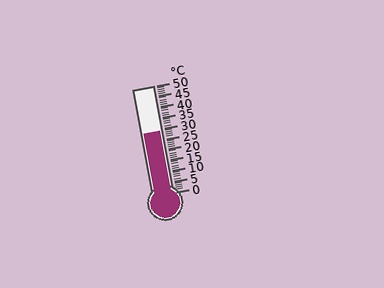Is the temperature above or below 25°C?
The temperature is above 25°C.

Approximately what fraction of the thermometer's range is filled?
The thermometer is filled to approximately 60% of its range.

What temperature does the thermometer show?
The thermometer shows approximately 29°C.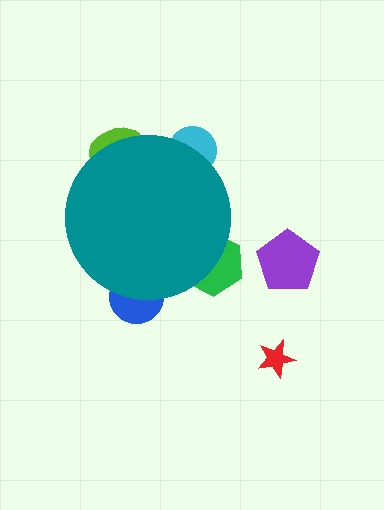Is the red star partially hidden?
No, the red star is fully visible.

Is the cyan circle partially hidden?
Yes, the cyan circle is partially hidden behind the teal circle.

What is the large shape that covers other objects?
A teal circle.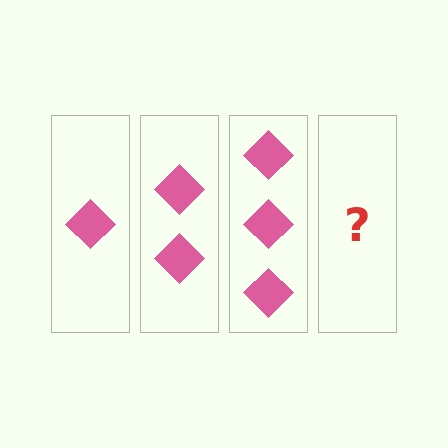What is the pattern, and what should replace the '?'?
The pattern is that each step adds one more diamond. The '?' should be 4 diamonds.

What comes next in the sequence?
The next element should be 4 diamonds.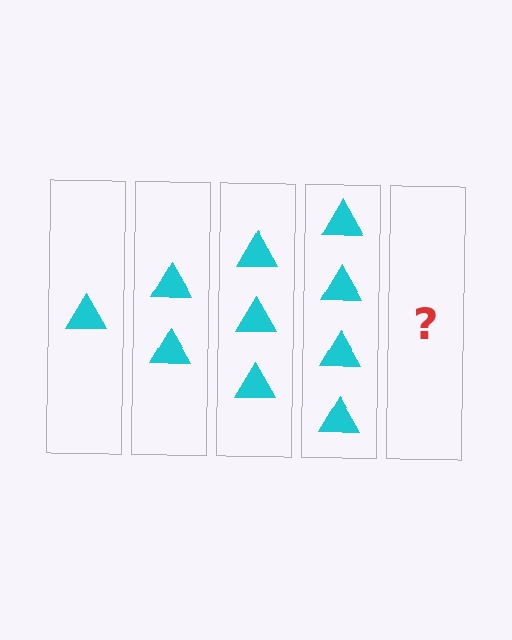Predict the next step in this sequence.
The next step is 5 triangles.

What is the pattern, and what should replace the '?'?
The pattern is that each step adds one more triangle. The '?' should be 5 triangles.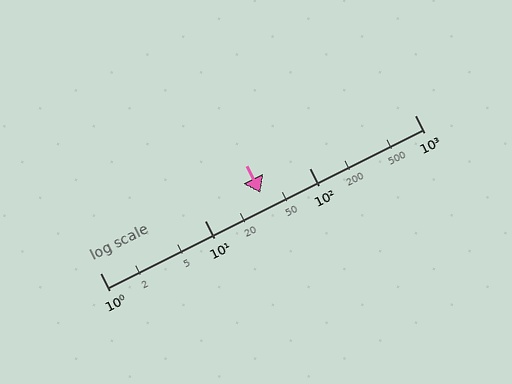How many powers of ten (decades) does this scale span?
The scale spans 3 decades, from 1 to 1000.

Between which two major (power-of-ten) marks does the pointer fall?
The pointer is between 10 and 100.